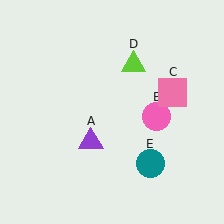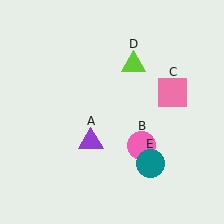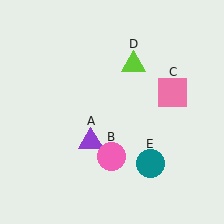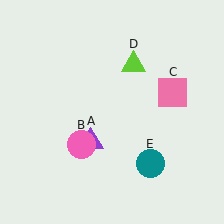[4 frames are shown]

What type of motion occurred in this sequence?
The pink circle (object B) rotated clockwise around the center of the scene.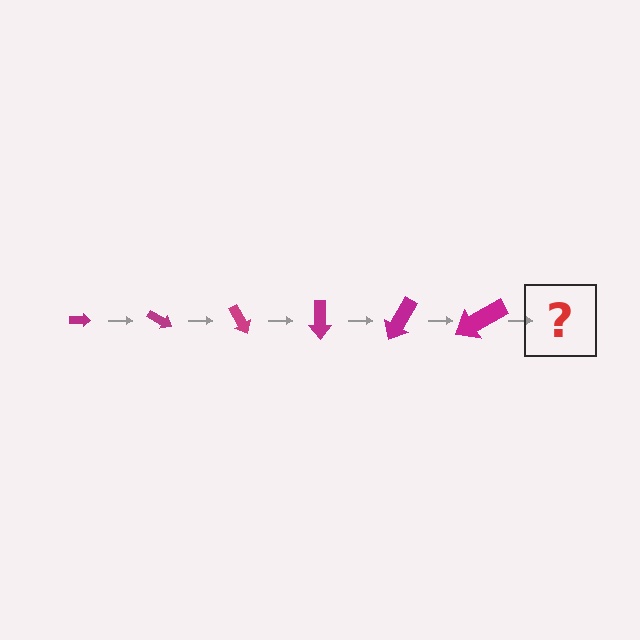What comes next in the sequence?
The next element should be an arrow, larger than the previous one and rotated 180 degrees from the start.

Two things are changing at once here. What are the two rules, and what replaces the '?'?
The two rules are that the arrow grows larger each step and it rotates 30 degrees each step. The '?' should be an arrow, larger than the previous one and rotated 180 degrees from the start.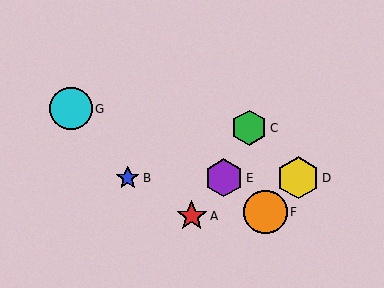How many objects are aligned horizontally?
3 objects (B, D, E) are aligned horizontally.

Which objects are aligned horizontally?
Objects B, D, E are aligned horizontally.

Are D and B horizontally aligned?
Yes, both are at y≈178.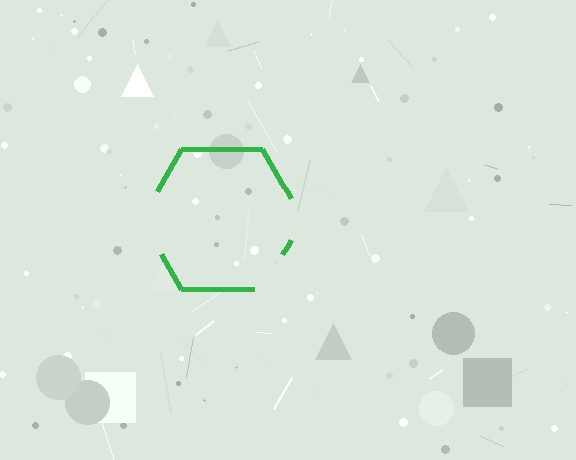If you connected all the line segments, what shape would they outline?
They would outline a hexagon.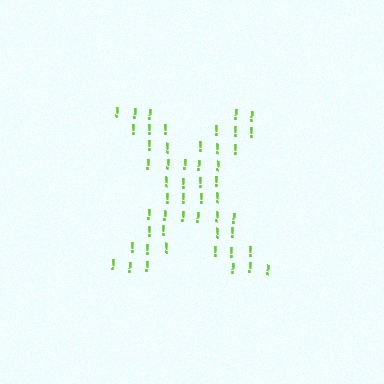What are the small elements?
The small elements are exclamation marks.